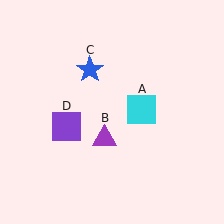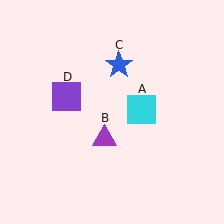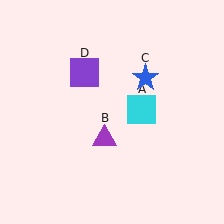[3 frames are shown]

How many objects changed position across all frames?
2 objects changed position: blue star (object C), purple square (object D).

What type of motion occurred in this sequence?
The blue star (object C), purple square (object D) rotated clockwise around the center of the scene.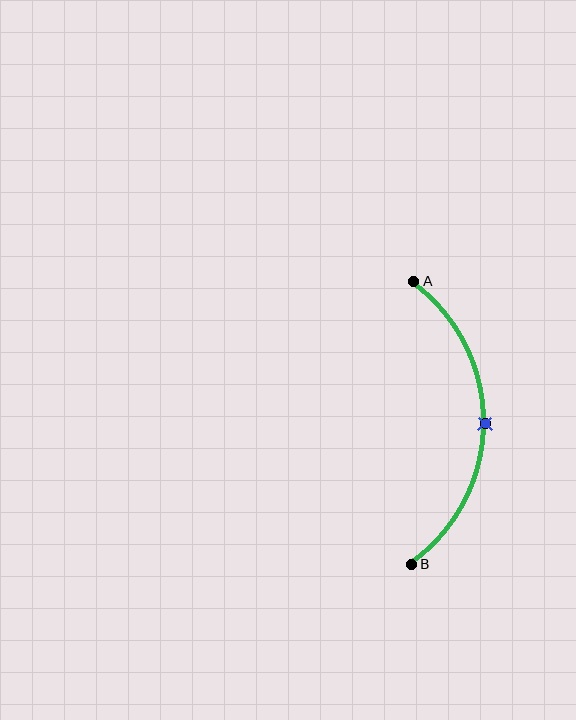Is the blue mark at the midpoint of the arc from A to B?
Yes. The blue mark lies on the arc at equal arc-length from both A and B — it is the arc midpoint.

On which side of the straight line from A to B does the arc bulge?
The arc bulges to the right of the straight line connecting A and B.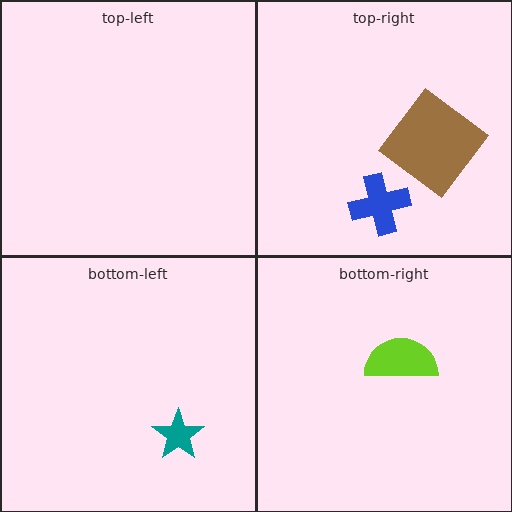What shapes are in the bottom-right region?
The lime semicircle.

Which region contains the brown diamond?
The top-right region.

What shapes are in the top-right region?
The brown diamond, the blue cross.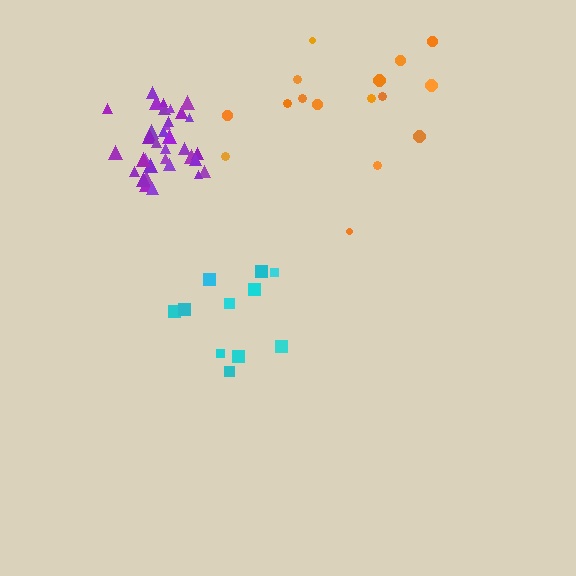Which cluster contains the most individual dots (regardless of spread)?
Purple (35).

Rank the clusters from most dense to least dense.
purple, cyan, orange.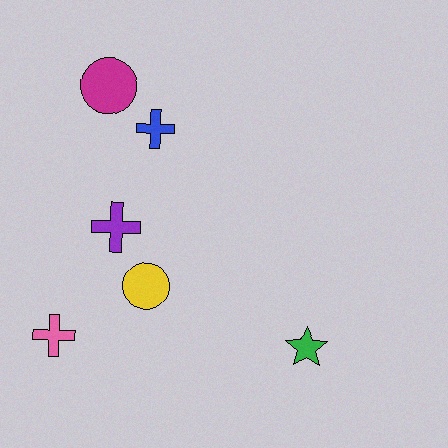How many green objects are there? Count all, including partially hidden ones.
There is 1 green object.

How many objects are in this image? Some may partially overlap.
There are 6 objects.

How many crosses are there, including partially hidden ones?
There are 3 crosses.